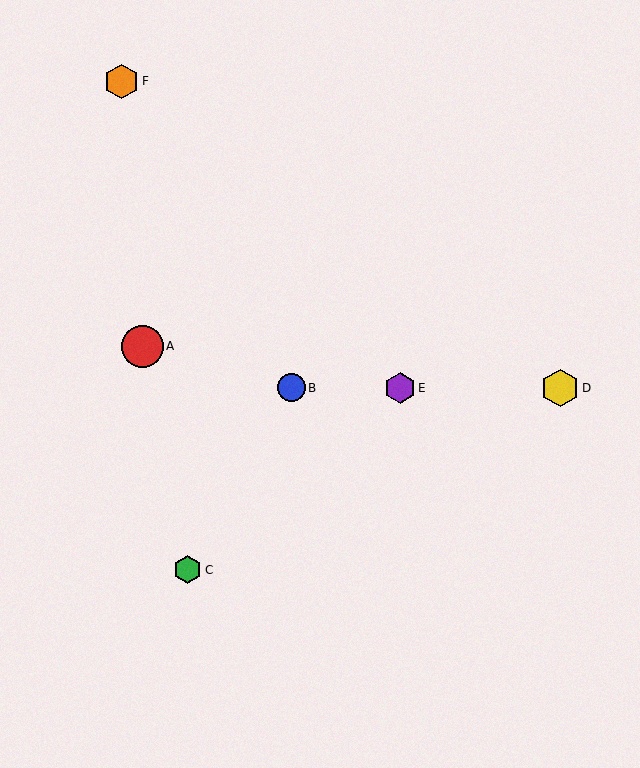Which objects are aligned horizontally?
Objects B, D, E are aligned horizontally.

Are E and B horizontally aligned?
Yes, both are at y≈388.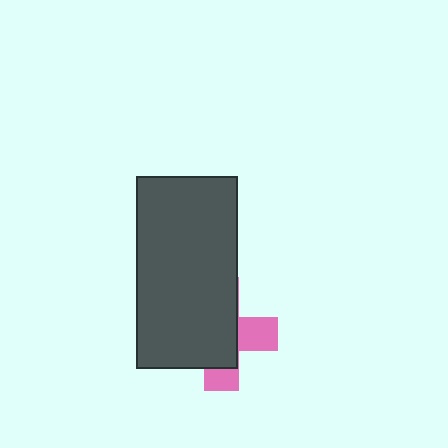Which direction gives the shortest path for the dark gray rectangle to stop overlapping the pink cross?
Moving left gives the shortest separation.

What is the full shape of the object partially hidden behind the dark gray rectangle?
The partially hidden object is a pink cross.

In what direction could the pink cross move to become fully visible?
The pink cross could move right. That would shift it out from behind the dark gray rectangle entirely.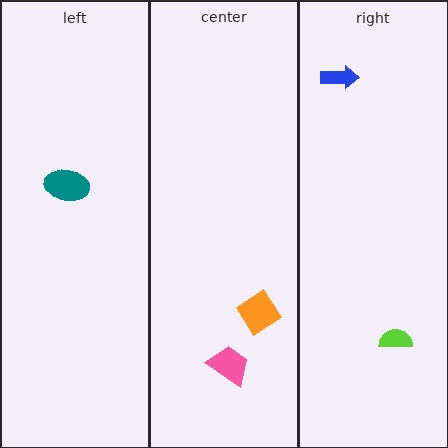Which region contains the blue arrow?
The right region.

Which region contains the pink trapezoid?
The center region.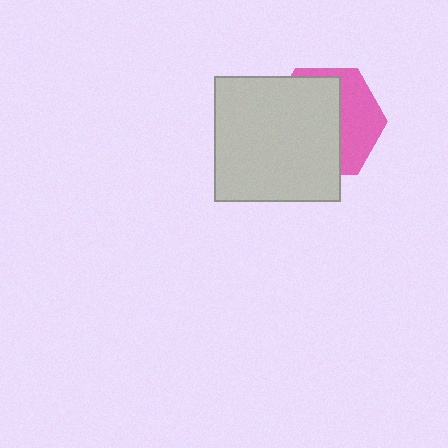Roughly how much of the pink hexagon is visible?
A small part of it is visible (roughly 37%).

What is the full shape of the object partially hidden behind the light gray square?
The partially hidden object is a pink hexagon.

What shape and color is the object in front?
The object in front is a light gray square.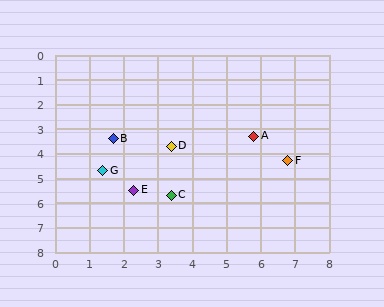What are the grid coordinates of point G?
Point G is at approximately (1.4, 4.7).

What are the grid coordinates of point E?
Point E is at approximately (2.3, 5.5).